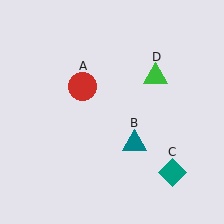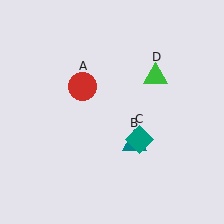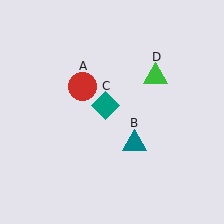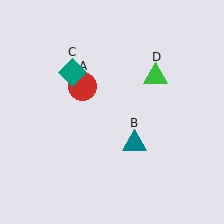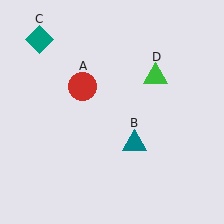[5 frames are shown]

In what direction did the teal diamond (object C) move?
The teal diamond (object C) moved up and to the left.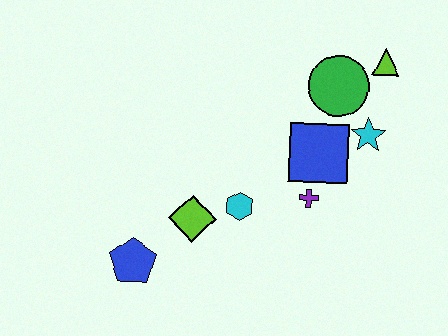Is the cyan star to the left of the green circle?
No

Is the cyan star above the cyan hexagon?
Yes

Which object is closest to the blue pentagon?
The lime diamond is closest to the blue pentagon.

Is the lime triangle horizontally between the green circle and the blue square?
No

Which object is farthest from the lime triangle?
The blue pentagon is farthest from the lime triangle.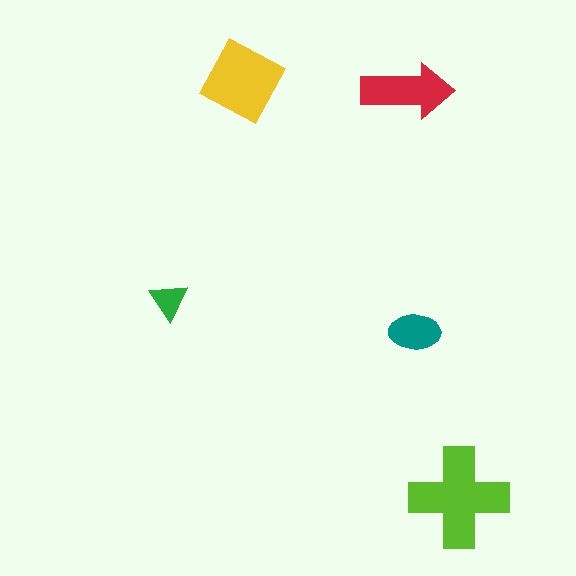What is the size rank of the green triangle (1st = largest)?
5th.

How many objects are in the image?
There are 5 objects in the image.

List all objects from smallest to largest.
The green triangle, the teal ellipse, the red arrow, the yellow diamond, the lime cross.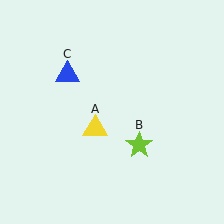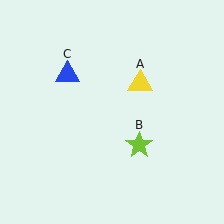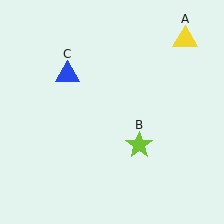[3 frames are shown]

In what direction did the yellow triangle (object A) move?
The yellow triangle (object A) moved up and to the right.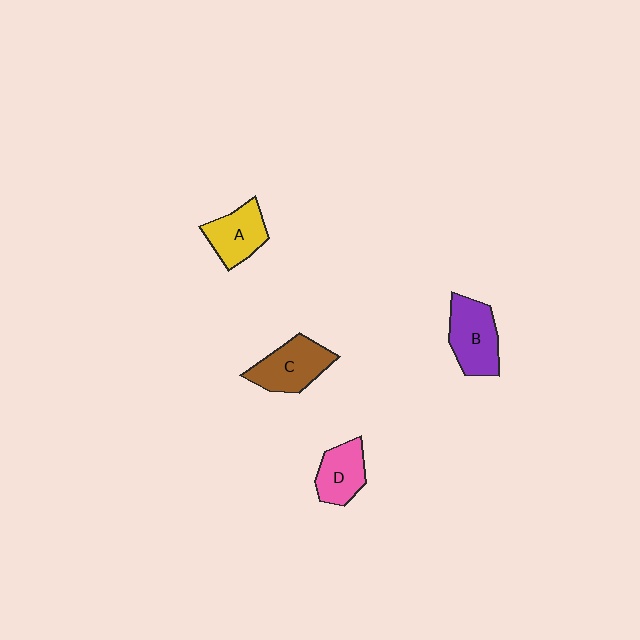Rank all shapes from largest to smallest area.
From largest to smallest: B (purple), C (brown), A (yellow), D (pink).